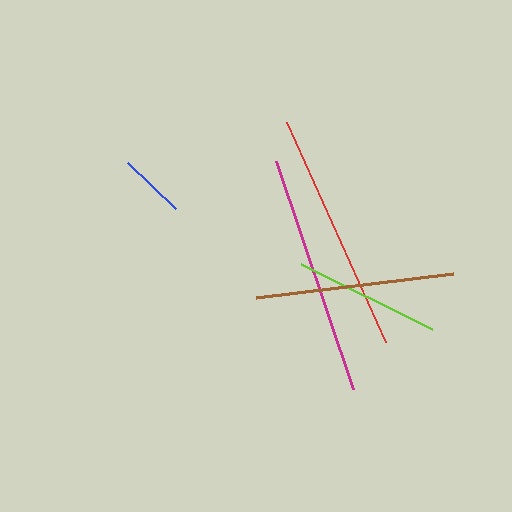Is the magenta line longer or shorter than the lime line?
The magenta line is longer than the lime line.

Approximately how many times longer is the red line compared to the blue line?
The red line is approximately 3.6 times the length of the blue line.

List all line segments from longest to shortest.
From longest to shortest: magenta, red, brown, lime, blue.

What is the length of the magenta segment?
The magenta segment is approximately 242 pixels long.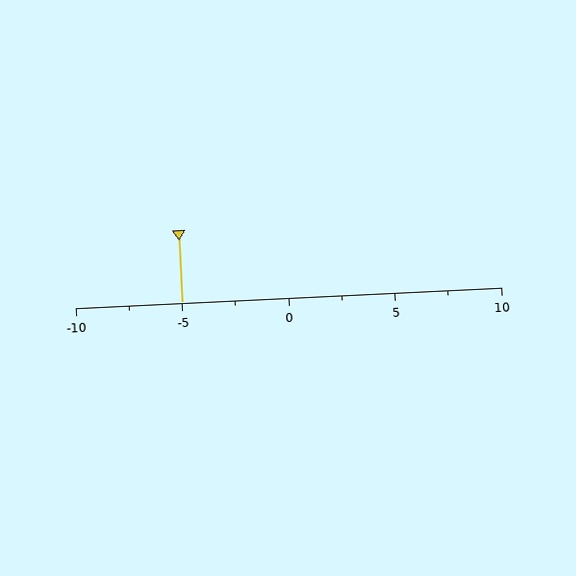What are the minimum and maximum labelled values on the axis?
The axis runs from -10 to 10.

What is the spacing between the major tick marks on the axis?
The major ticks are spaced 5 apart.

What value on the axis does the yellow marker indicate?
The marker indicates approximately -5.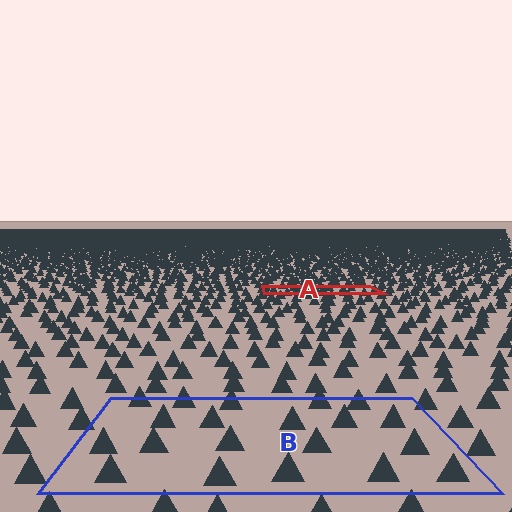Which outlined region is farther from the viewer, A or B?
Region A is farther from the viewer — the texture elements inside it appear smaller and more densely packed.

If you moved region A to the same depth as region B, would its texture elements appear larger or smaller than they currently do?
They would appear larger. At a closer depth, the same texture elements are projected at a bigger on-screen size.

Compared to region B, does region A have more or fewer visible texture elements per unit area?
Region A has more texture elements per unit area — they are packed more densely because it is farther away.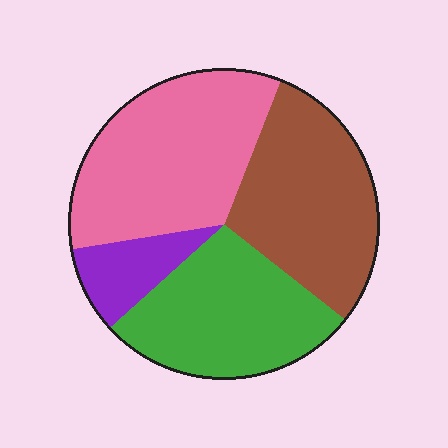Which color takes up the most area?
Pink, at roughly 35%.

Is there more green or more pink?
Pink.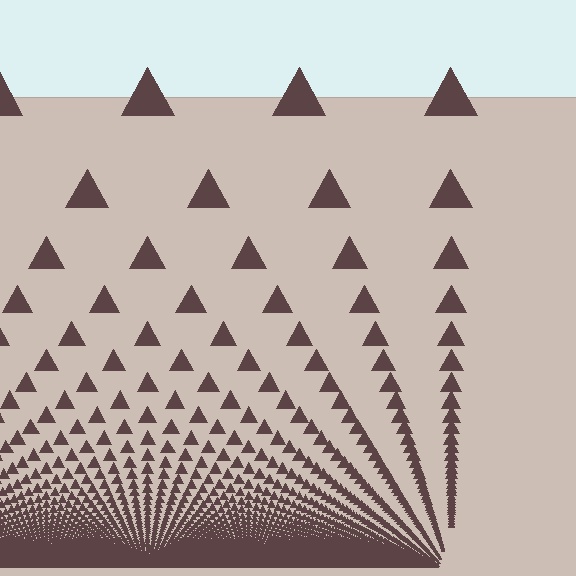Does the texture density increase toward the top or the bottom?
Density increases toward the bottom.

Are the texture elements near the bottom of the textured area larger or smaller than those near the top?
Smaller. The gradient is inverted — elements near the bottom are smaller and denser.